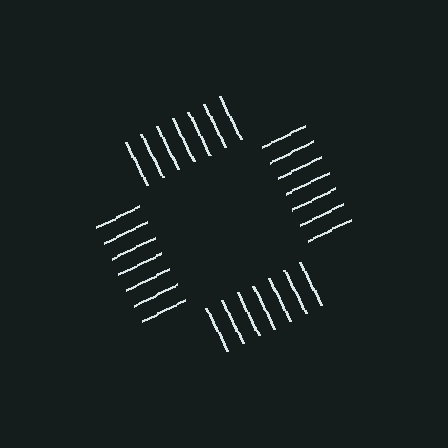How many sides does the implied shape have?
4 sides — the line-ends trace a square.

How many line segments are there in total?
28 — 7 along each of the 4 edges.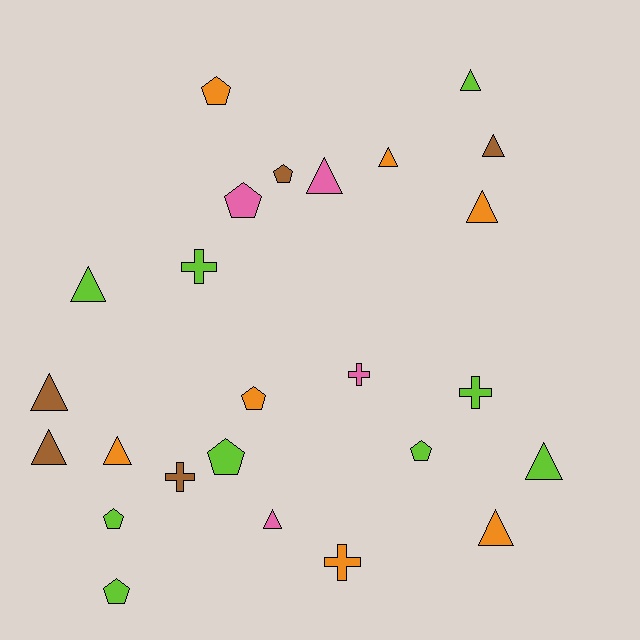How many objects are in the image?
There are 25 objects.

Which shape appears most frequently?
Triangle, with 12 objects.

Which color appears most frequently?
Lime, with 9 objects.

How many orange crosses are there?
There is 1 orange cross.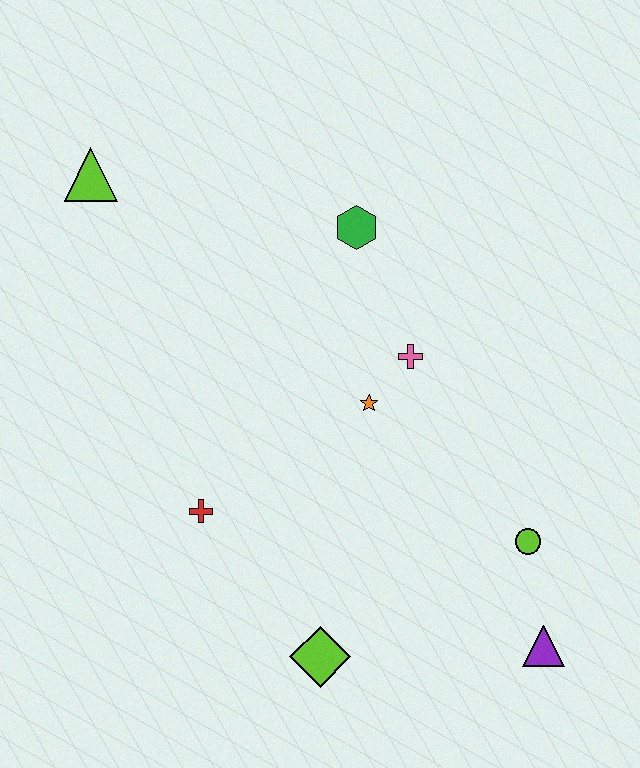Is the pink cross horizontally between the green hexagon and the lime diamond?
No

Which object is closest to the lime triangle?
The green hexagon is closest to the lime triangle.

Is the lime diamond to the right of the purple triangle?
No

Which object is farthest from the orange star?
The lime triangle is farthest from the orange star.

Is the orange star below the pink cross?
Yes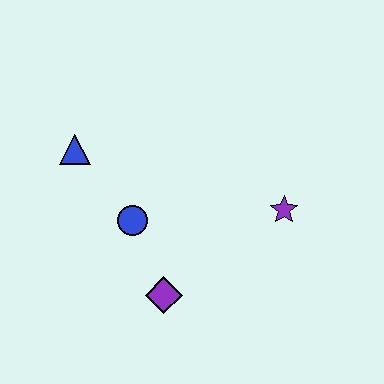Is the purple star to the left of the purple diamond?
No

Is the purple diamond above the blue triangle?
No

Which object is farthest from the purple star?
The blue triangle is farthest from the purple star.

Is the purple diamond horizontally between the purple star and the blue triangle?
Yes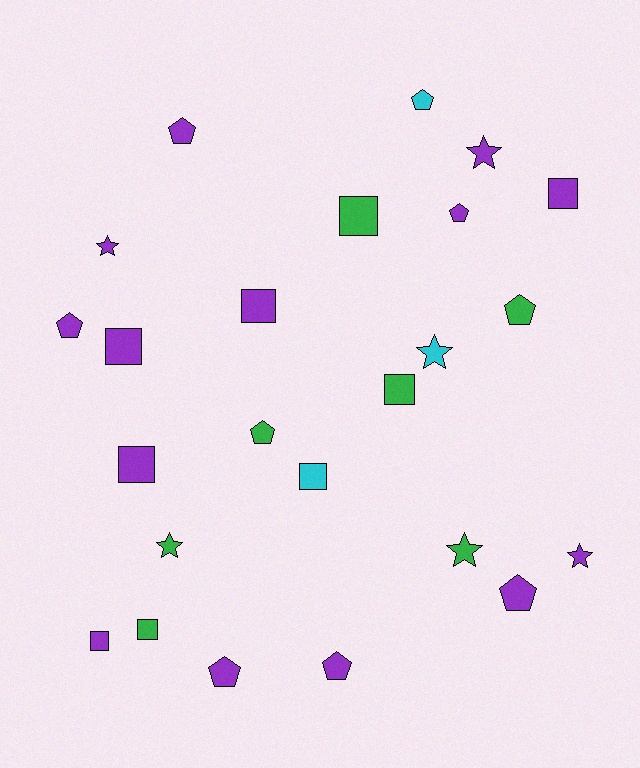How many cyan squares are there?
There is 1 cyan square.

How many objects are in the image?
There are 24 objects.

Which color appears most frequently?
Purple, with 14 objects.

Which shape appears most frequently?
Square, with 9 objects.